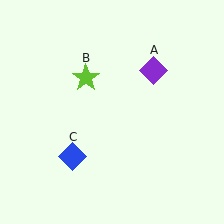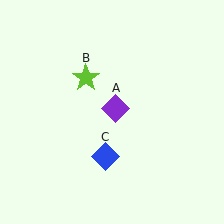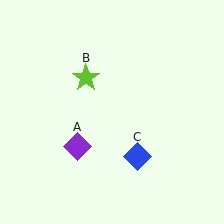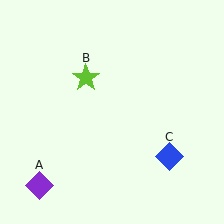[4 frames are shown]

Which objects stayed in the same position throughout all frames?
Lime star (object B) remained stationary.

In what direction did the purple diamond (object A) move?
The purple diamond (object A) moved down and to the left.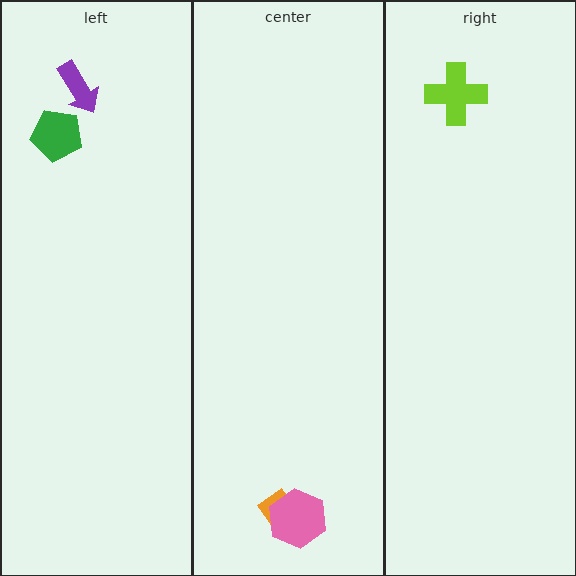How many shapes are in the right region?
1.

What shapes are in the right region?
The lime cross.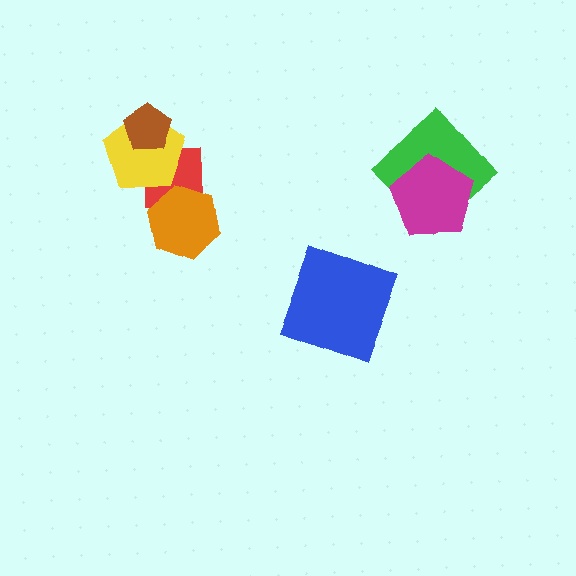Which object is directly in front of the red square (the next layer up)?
The yellow pentagon is directly in front of the red square.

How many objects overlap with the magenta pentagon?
1 object overlaps with the magenta pentagon.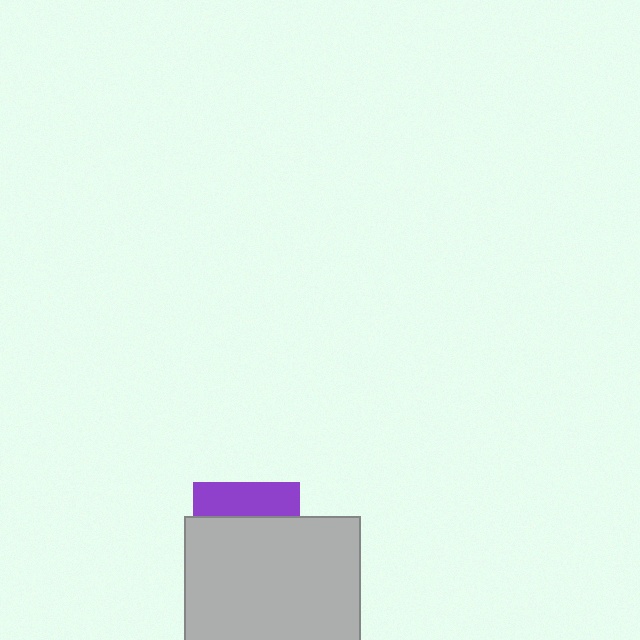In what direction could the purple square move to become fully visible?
The purple square could move up. That would shift it out from behind the light gray rectangle entirely.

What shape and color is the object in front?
The object in front is a light gray rectangle.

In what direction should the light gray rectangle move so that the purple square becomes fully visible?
The light gray rectangle should move down. That is the shortest direction to clear the overlap and leave the purple square fully visible.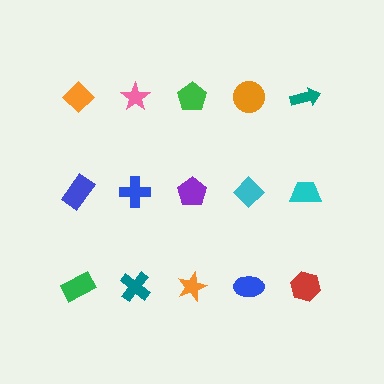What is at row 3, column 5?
A red hexagon.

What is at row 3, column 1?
A green rectangle.